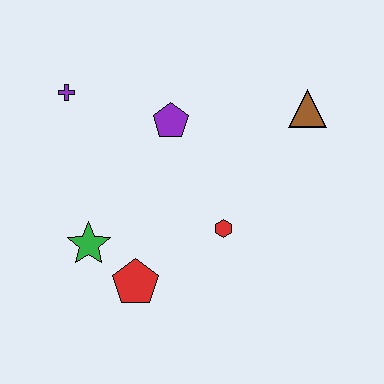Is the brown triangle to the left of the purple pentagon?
No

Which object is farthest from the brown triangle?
The green star is farthest from the brown triangle.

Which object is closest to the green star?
The red pentagon is closest to the green star.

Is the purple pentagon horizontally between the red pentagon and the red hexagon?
Yes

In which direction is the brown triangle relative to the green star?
The brown triangle is to the right of the green star.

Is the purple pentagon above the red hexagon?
Yes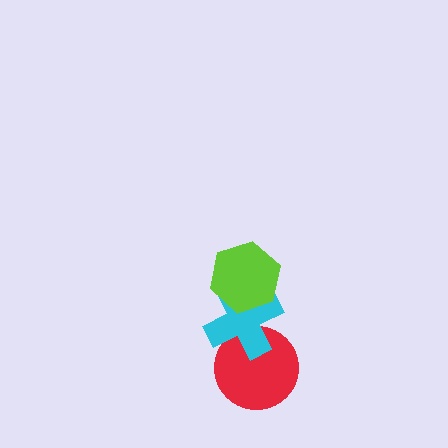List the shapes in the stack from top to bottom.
From top to bottom: the lime hexagon, the cyan cross, the red circle.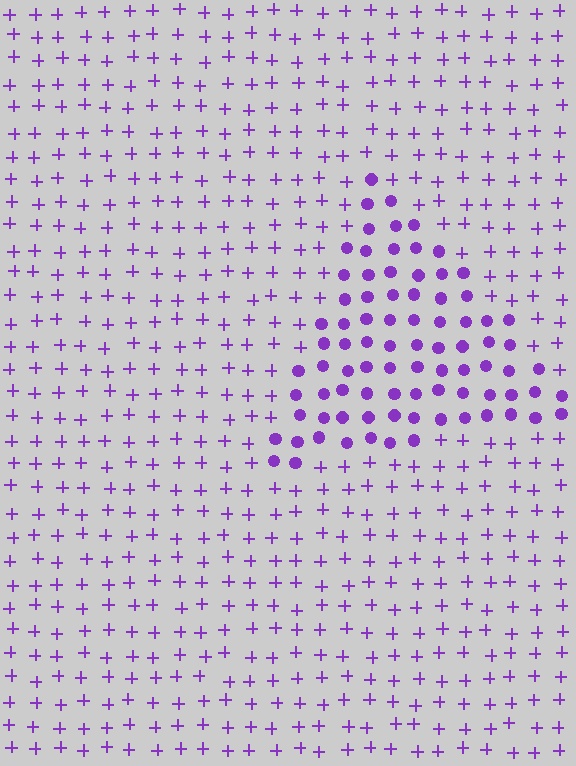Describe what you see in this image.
The image is filled with small purple elements arranged in a uniform grid. A triangle-shaped region contains circles, while the surrounding area contains plus signs. The boundary is defined purely by the change in element shape.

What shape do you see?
I see a triangle.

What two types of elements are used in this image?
The image uses circles inside the triangle region and plus signs outside it.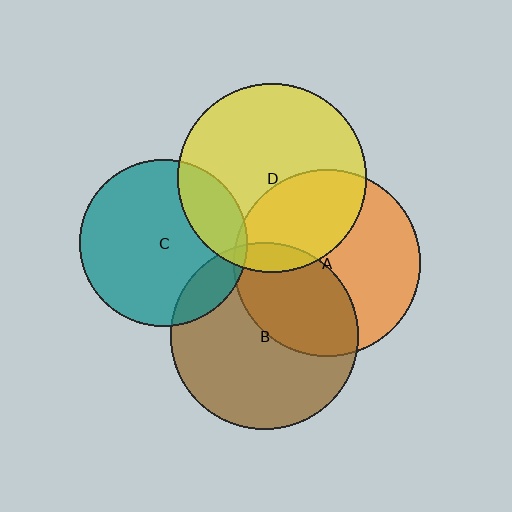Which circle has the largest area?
Circle D (yellow).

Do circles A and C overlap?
Yes.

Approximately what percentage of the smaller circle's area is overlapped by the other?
Approximately 5%.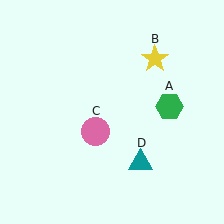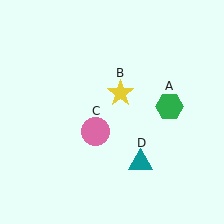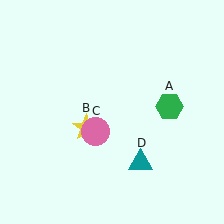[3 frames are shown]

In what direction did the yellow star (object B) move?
The yellow star (object B) moved down and to the left.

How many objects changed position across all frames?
1 object changed position: yellow star (object B).